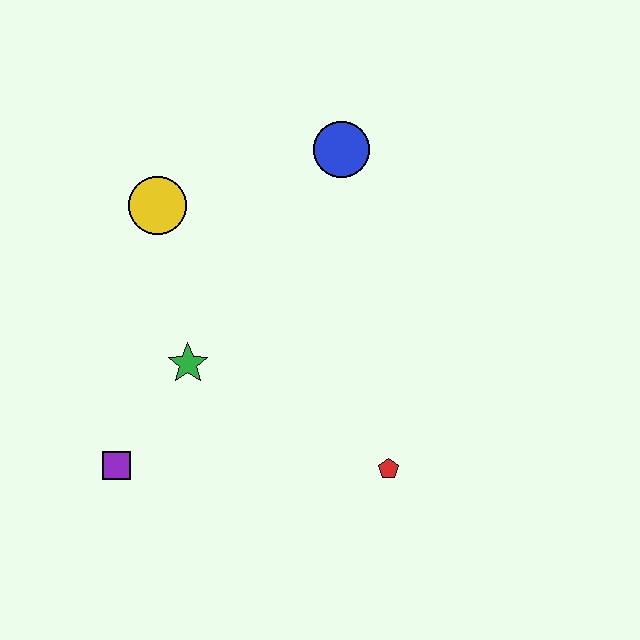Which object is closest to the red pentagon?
The green star is closest to the red pentagon.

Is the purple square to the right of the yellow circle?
No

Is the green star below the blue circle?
Yes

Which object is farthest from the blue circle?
The purple square is farthest from the blue circle.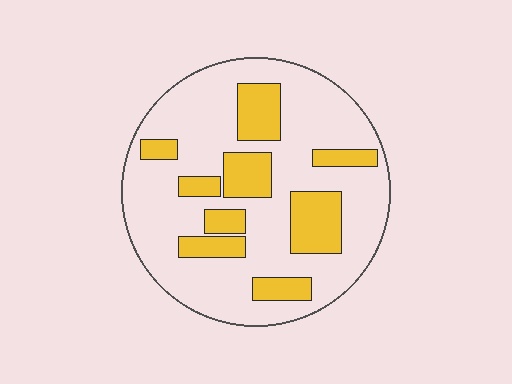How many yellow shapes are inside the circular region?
9.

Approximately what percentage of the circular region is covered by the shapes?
Approximately 25%.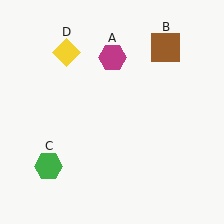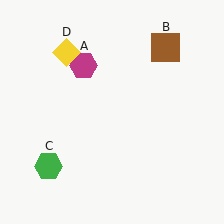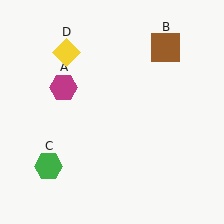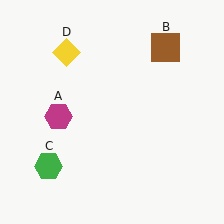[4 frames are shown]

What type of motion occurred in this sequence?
The magenta hexagon (object A) rotated counterclockwise around the center of the scene.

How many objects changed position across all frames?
1 object changed position: magenta hexagon (object A).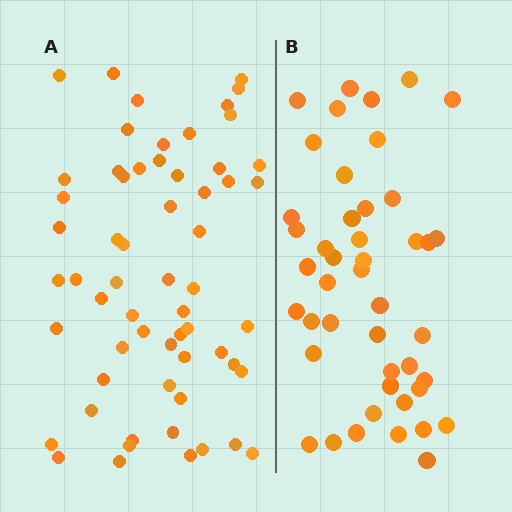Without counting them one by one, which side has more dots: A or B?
Region A (the left region) has more dots.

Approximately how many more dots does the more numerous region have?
Region A has approximately 15 more dots than region B.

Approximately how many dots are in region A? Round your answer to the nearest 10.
About 60 dots.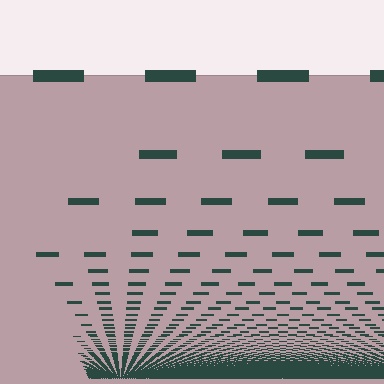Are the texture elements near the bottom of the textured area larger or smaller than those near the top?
Smaller. The gradient is inverted — elements near the bottom are smaller and denser.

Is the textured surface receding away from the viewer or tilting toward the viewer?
The surface appears to tilt toward the viewer. Texture elements get larger and sparser toward the top.